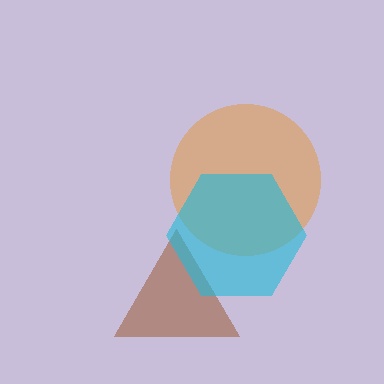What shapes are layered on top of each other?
The layered shapes are: a brown triangle, an orange circle, a cyan hexagon.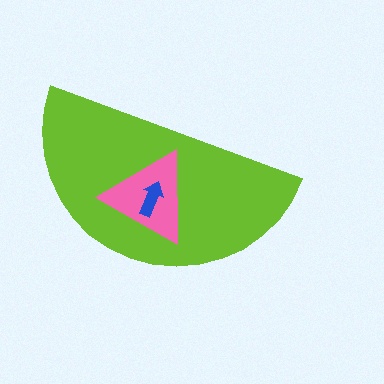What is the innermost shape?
The blue arrow.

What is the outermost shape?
The lime semicircle.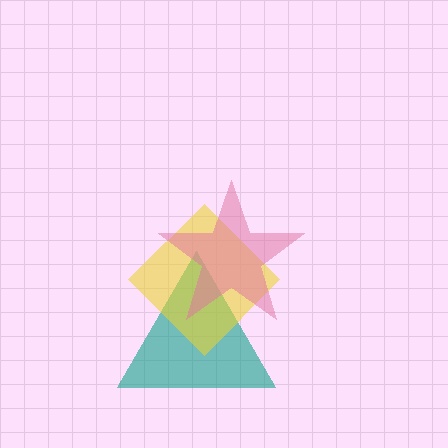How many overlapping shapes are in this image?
There are 3 overlapping shapes in the image.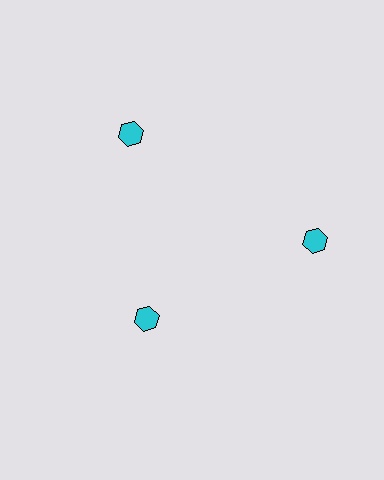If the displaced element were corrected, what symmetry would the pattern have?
It would have 3-fold rotational symmetry — the pattern would map onto itself every 120 degrees.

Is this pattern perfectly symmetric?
No. The 3 cyan hexagons are arranged in a ring, but one element near the 7 o'clock position is pulled inward toward the center, breaking the 3-fold rotational symmetry.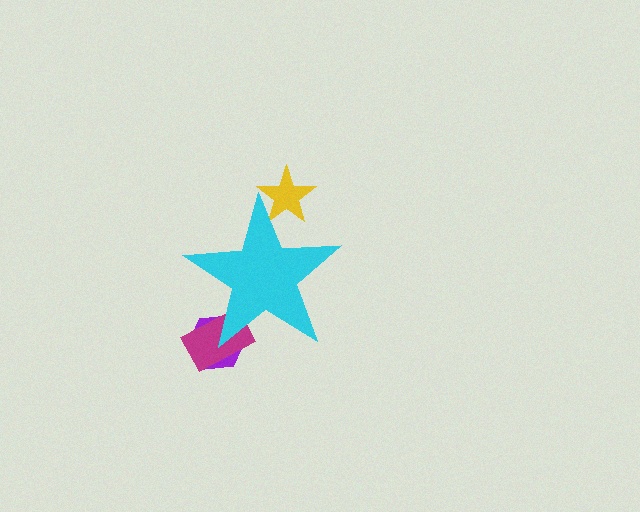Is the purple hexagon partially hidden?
Yes, the purple hexagon is partially hidden behind the cyan star.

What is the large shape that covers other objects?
A cyan star.